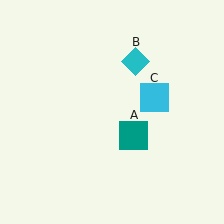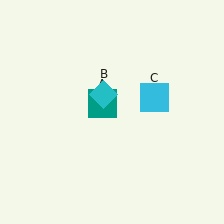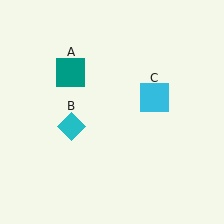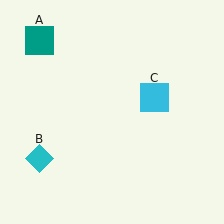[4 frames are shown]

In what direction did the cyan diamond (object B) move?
The cyan diamond (object B) moved down and to the left.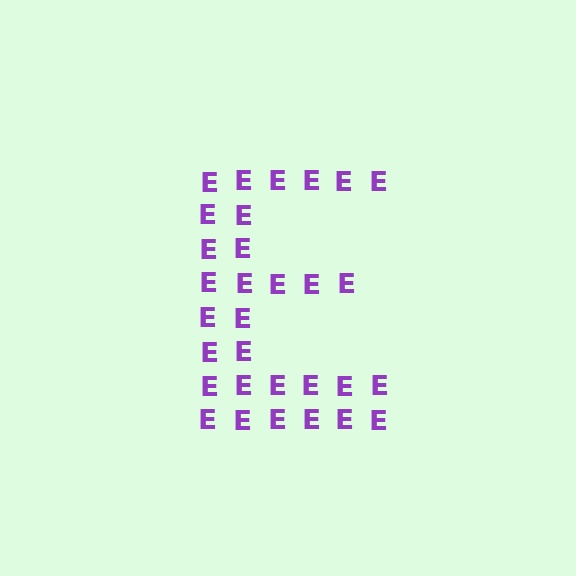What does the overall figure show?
The overall figure shows the letter E.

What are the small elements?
The small elements are letter E's.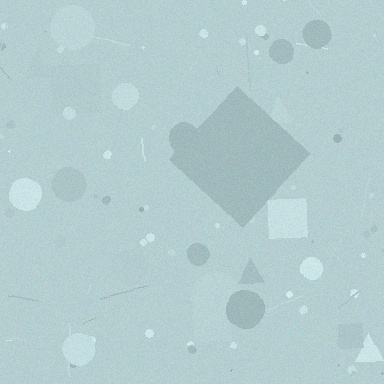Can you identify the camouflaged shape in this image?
The camouflaged shape is a diamond.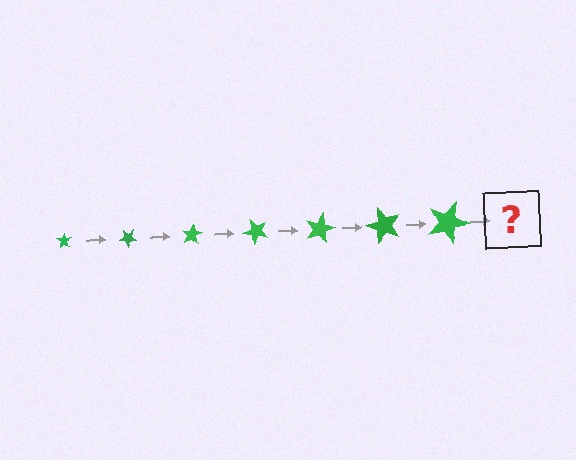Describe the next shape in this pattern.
It should be a star, larger than the previous one and rotated 280 degrees from the start.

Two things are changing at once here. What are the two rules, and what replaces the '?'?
The two rules are that the star grows larger each step and it rotates 40 degrees each step. The '?' should be a star, larger than the previous one and rotated 280 degrees from the start.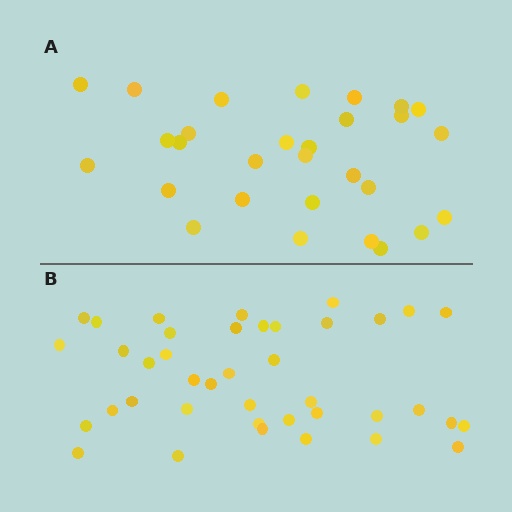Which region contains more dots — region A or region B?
Region B (the bottom region) has more dots.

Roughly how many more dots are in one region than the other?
Region B has roughly 12 or so more dots than region A.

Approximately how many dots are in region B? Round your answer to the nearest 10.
About 40 dots.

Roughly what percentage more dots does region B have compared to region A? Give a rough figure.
About 40% more.